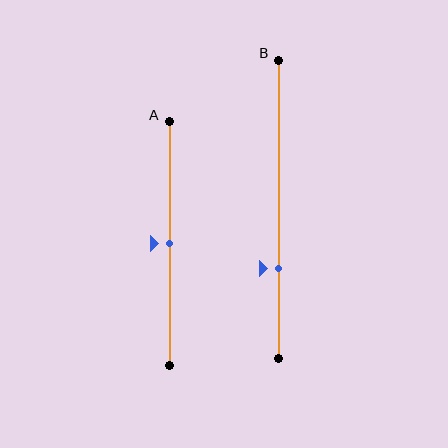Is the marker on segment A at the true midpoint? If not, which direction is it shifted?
Yes, the marker on segment A is at the true midpoint.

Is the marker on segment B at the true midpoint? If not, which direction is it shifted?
No, the marker on segment B is shifted downward by about 20% of the segment length.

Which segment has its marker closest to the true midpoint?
Segment A has its marker closest to the true midpoint.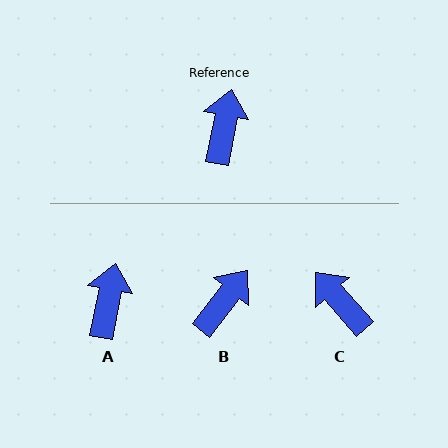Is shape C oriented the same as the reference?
No, it is off by about 52 degrees.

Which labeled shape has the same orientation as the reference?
A.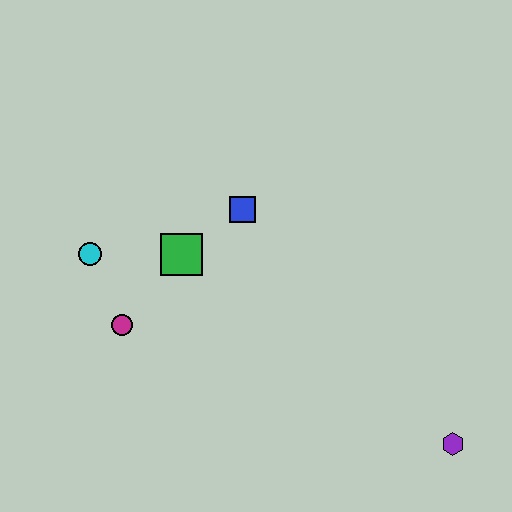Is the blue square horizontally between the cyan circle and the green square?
No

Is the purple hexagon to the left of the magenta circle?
No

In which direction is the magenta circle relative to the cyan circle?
The magenta circle is below the cyan circle.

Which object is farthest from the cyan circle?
The purple hexagon is farthest from the cyan circle.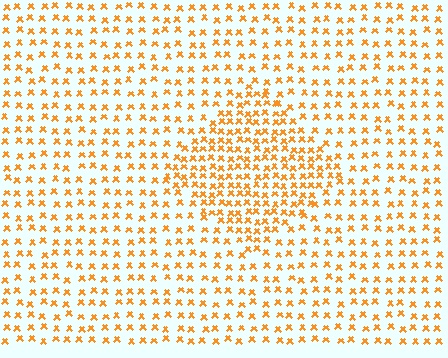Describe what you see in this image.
The image contains small orange elements arranged at two different densities. A diamond-shaped region is visible where the elements are more densely packed than the surrounding area.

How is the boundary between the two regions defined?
The boundary is defined by a change in element density (approximately 1.9x ratio). All elements are the same color, size, and shape.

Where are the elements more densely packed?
The elements are more densely packed inside the diamond boundary.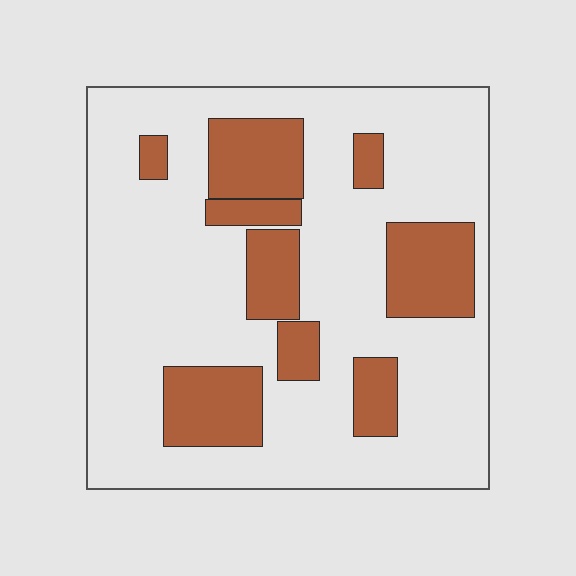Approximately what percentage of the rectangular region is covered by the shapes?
Approximately 25%.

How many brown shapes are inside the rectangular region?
9.